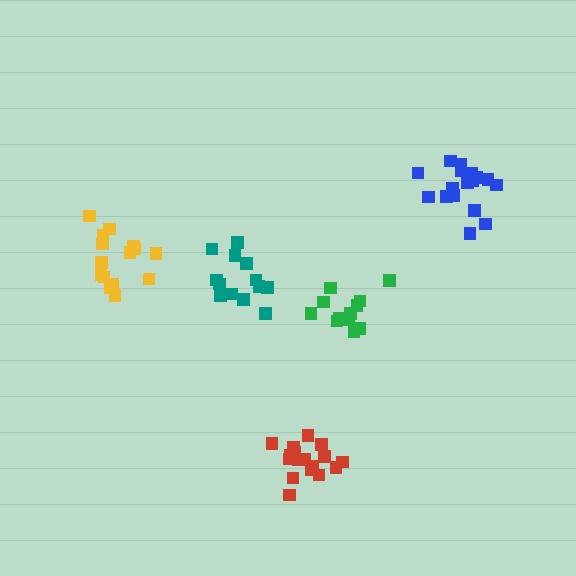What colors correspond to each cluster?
The clusters are colored: green, blue, yellow, teal, red.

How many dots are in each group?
Group 1: 12 dots, Group 2: 18 dots, Group 3: 16 dots, Group 4: 13 dots, Group 5: 18 dots (77 total).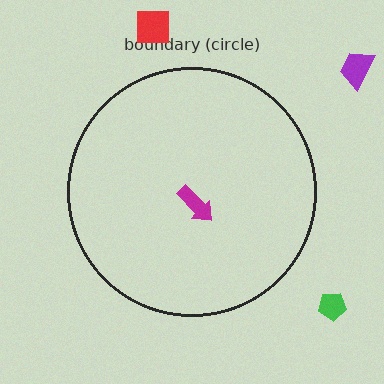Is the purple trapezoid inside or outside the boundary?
Outside.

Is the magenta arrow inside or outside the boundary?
Inside.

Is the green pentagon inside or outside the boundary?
Outside.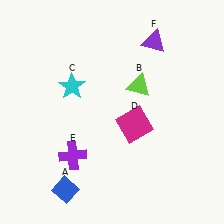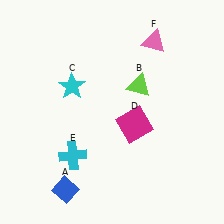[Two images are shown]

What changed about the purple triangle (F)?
In Image 1, F is purple. In Image 2, it changed to pink.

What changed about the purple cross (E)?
In Image 1, E is purple. In Image 2, it changed to cyan.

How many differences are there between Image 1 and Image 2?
There are 2 differences between the two images.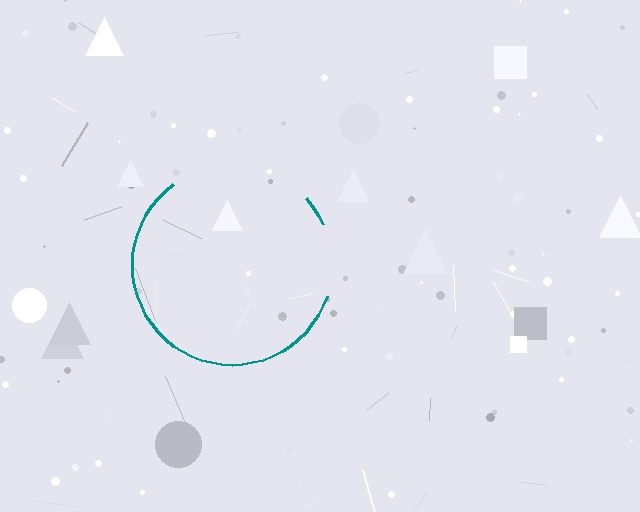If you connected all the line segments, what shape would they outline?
They would outline a circle.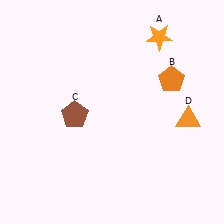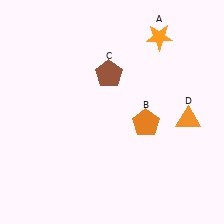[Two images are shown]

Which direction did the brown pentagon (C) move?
The brown pentagon (C) moved up.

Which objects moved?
The objects that moved are: the orange pentagon (B), the brown pentagon (C).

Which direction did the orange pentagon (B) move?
The orange pentagon (B) moved down.